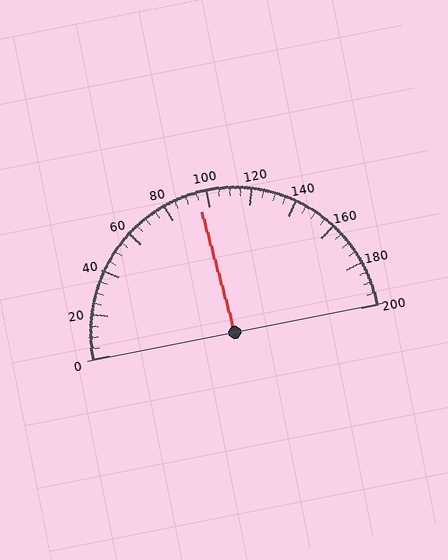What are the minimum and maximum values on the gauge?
The gauge ranges from 0 to 200.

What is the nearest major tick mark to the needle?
The nearest major tick mark is 100.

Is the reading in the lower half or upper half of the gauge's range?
The reading is in the lower half of the range (0 to 200).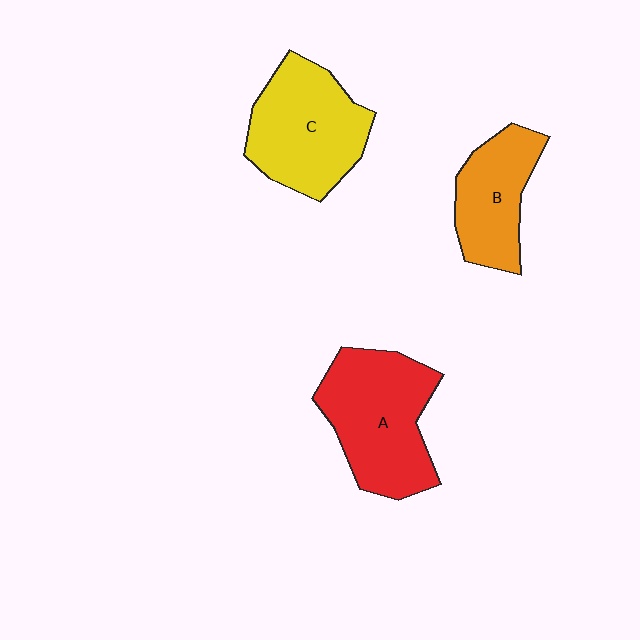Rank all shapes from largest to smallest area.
From largest to smallest: A (red), C (yellow), B (orange).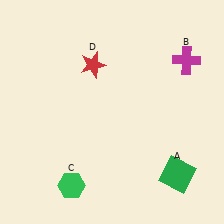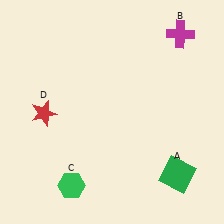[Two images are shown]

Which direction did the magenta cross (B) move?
The magenta cross (B) moved up.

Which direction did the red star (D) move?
The red star (D) moved left.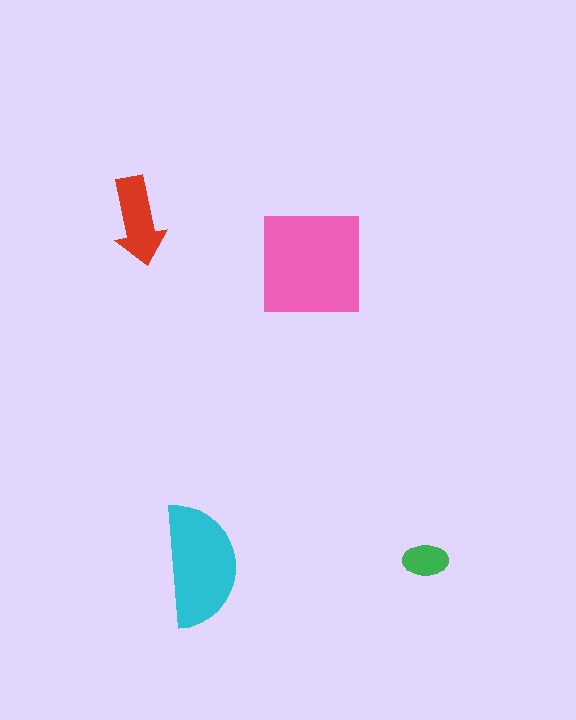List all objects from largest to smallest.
The pink square, the cyan semicircle, the red arrow, the green ellipse.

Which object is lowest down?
The cyan semicircle is bottommost.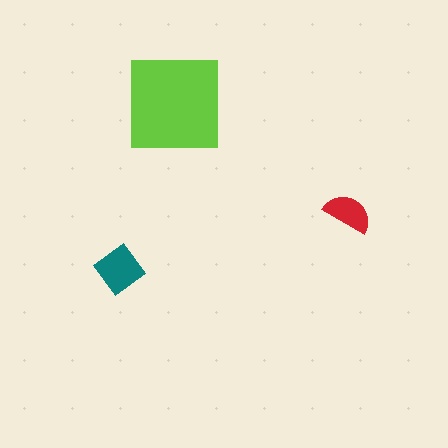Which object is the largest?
The lime square.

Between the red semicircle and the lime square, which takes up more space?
The lime square.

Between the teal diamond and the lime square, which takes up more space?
The lime square.